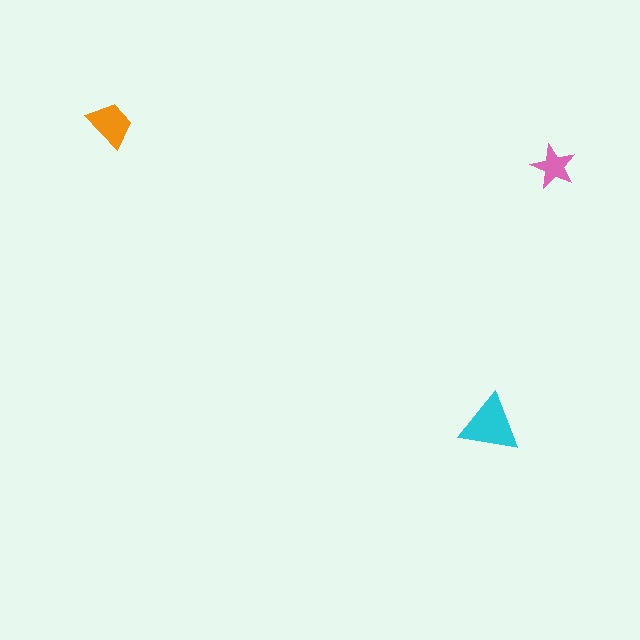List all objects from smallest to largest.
The pink star, the orange trapezoid, the cyan triangle.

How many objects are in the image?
There are 3 objects in the image.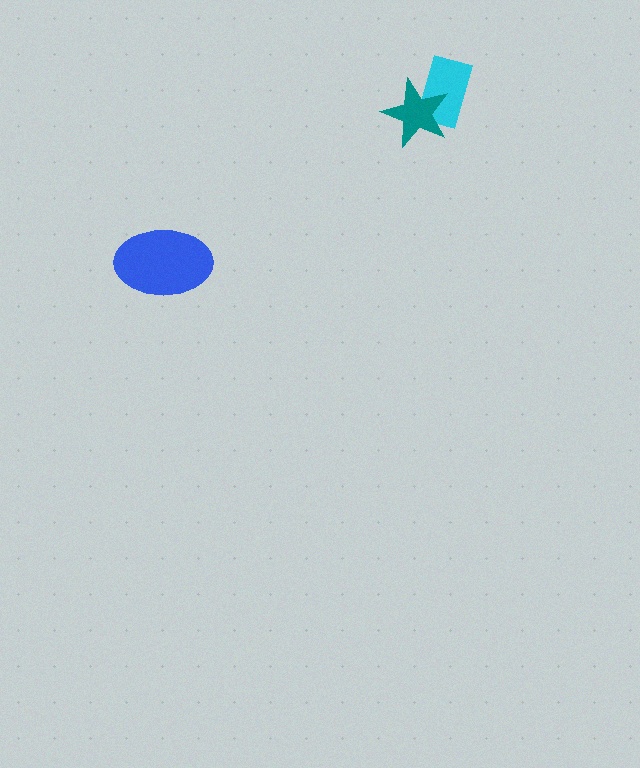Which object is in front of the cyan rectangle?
The teal star is in front of the cyan rectangle.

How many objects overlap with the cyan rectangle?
1 object overlaps with the cyan rectangle.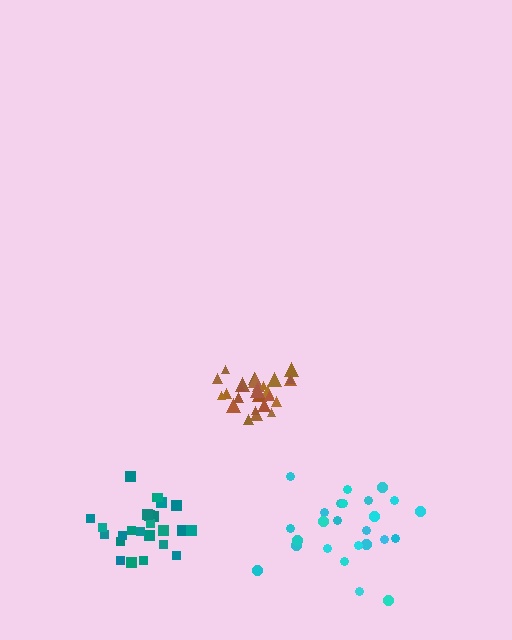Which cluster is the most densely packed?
Brown.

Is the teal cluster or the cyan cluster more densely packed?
Teal.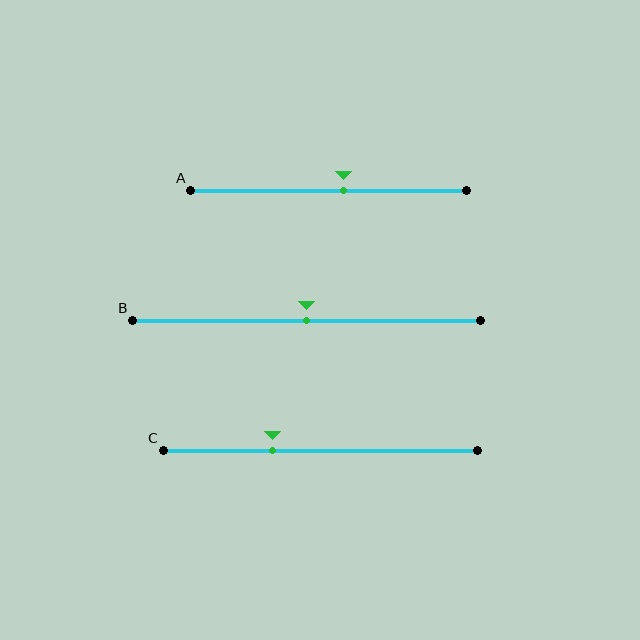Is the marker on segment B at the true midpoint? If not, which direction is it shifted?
Yes, the marker on segment B is at the true midpoint.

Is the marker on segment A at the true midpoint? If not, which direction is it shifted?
No, the marker on segment A is shifted to the right by about 6% of the segment length.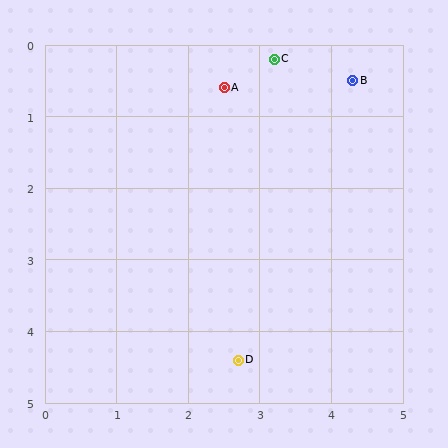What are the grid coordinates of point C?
Point C is at approximately (3.2, 0.2).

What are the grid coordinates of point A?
Point A is at approximately (2.5, 0.6).